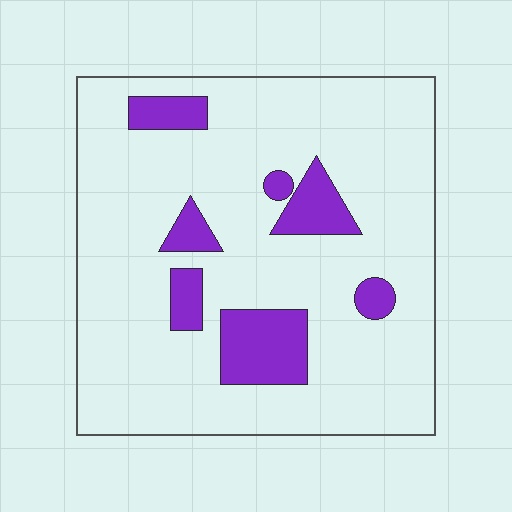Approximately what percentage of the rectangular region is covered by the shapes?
Approximately 15%.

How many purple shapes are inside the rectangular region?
7.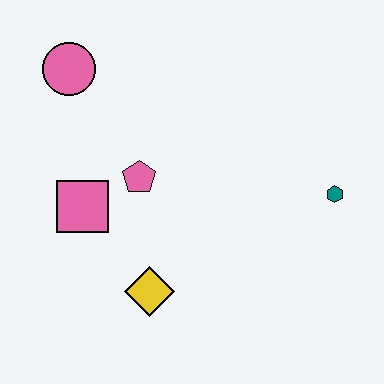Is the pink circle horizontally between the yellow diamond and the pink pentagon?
No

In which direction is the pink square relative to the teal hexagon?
The pink square is to the left of the teal hexagon.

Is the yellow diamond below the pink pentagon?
Yes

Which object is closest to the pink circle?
The pink pentagon is closest to the pink circle.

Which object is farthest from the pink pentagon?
The teal hexagon is farthest from the pink pentagon.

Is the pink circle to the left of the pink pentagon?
Yes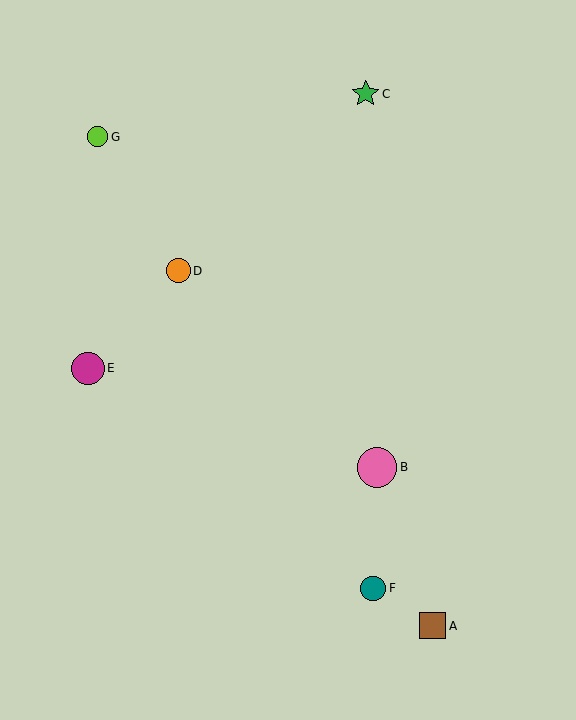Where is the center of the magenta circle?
The center of the magenta circle is at (88, 368).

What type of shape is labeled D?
Shape D is an orange circle.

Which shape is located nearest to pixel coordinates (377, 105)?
The green star (labeled C) at (366, 94) is nearest to that location.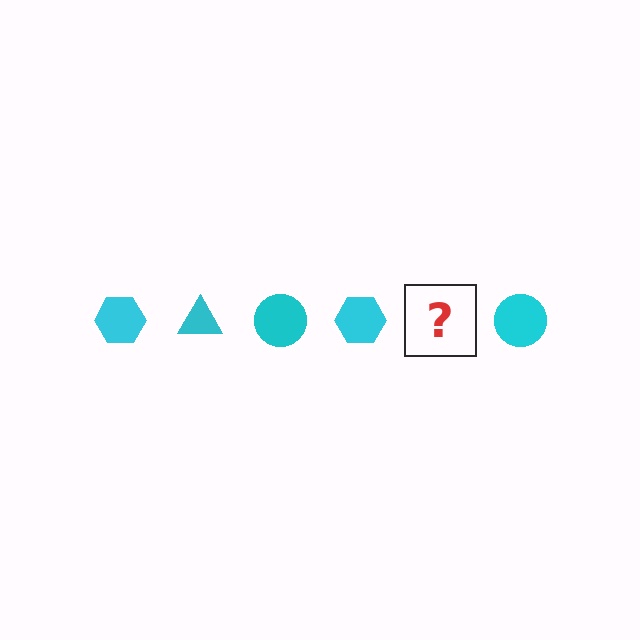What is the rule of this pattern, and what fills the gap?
The rule is that the pattern cycles through hexagon, triangle, circle shapes in cyan. The gap should be filled with a cyan triangle.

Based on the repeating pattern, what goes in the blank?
The blank should be a cyan triangle.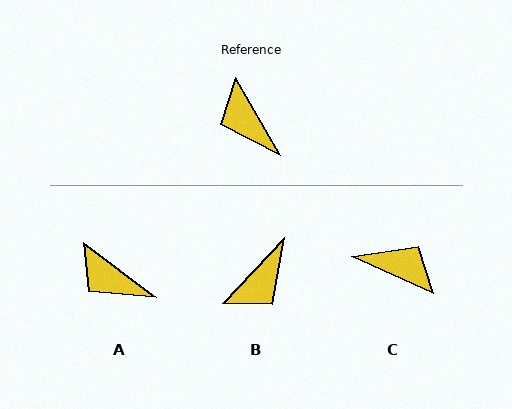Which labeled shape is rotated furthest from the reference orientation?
C, about 144 degrees away.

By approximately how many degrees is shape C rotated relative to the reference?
Approximately 144 degrees clockwise.